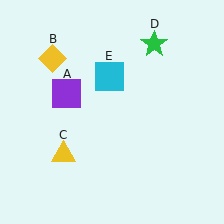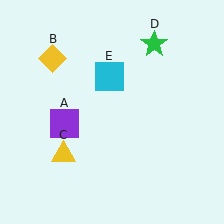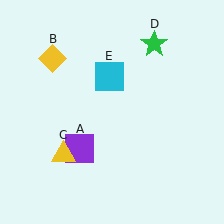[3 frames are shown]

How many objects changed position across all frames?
1 object changed position: purple square (object A).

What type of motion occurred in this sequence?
The purple square (object A) rotated counterclockwise around the center of the scene.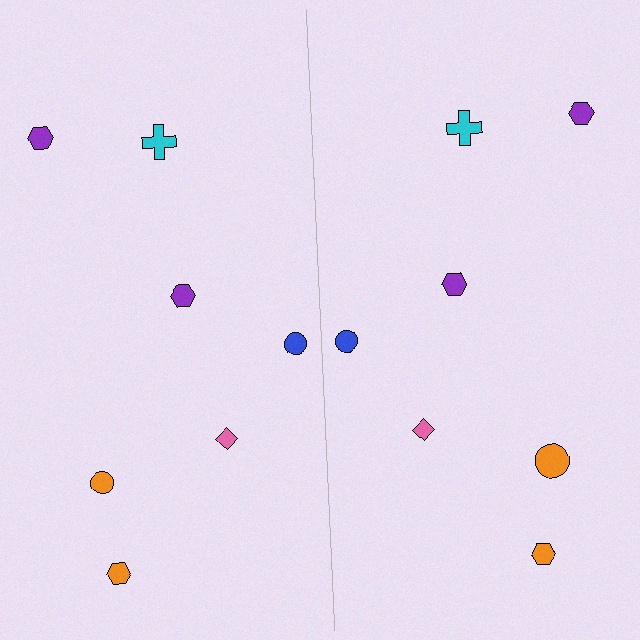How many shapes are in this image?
There are 14 shapes in this image.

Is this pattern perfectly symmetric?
No, the pattern is not perfectly symmetric. The orange circle on the right side has a different size than its mirror counterpart.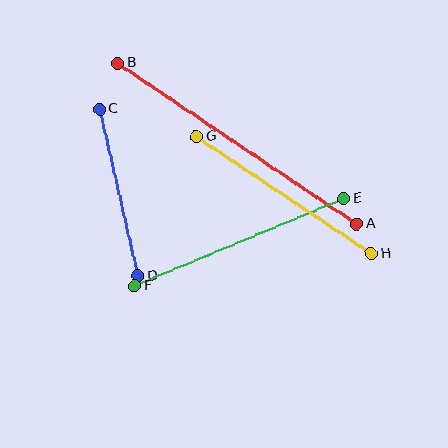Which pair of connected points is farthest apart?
Points A and B are farthest apart.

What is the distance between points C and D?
The distance is approximately 171 pixels.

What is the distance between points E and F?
The distance is approximately 226 pixels.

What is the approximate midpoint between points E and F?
The midpoint is at approximately (239, 242) pixels.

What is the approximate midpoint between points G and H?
The midpoint is at approximately (284, 195) pixels.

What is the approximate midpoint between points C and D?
The midpoint is at approximately (119, 193) pixels.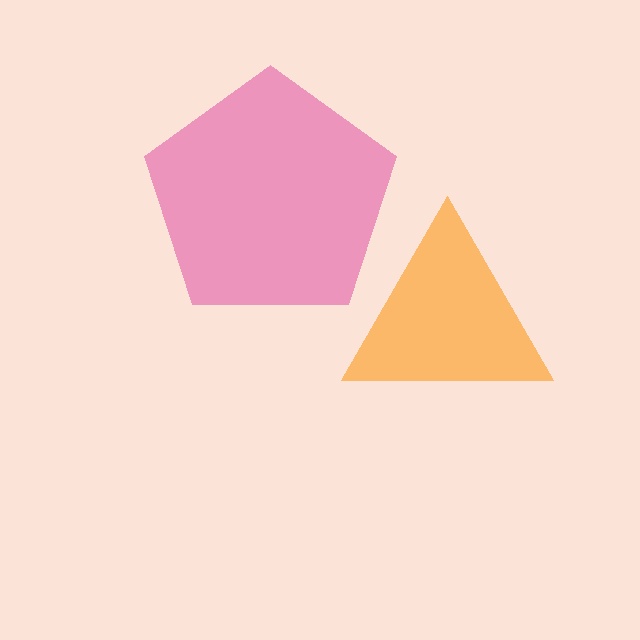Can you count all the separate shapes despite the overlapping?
Yes, there are 2 separate shapes.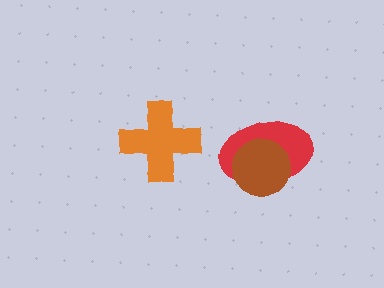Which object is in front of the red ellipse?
The brown circle is in front of the red ellipse.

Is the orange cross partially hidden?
No, no other shape covers it.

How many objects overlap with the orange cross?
0 objects overlap with the orange cross.